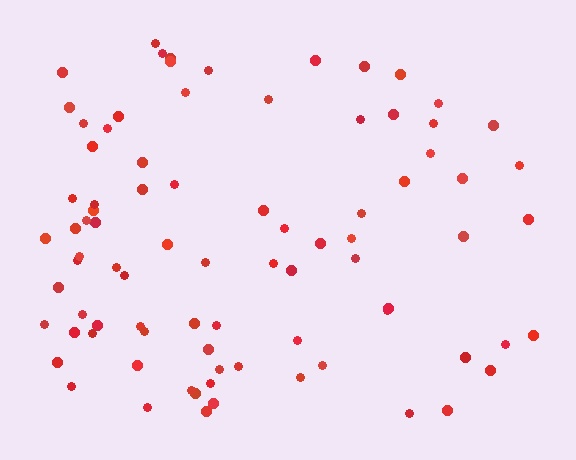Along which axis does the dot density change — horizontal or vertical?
Horizontal.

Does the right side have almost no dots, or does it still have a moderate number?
Still a moderate number, just noticeably fewer than the left.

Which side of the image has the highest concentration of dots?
The left.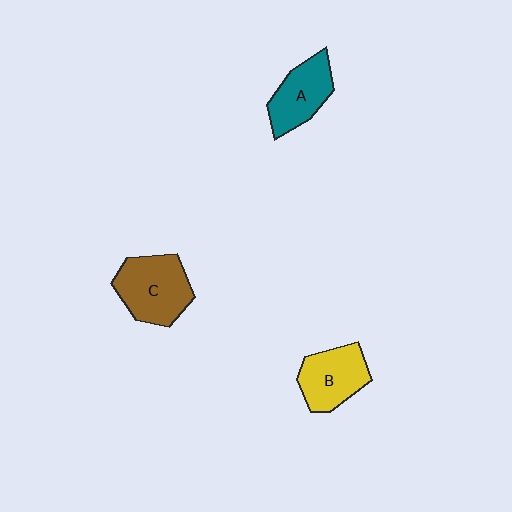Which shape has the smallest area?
Shape A (teal).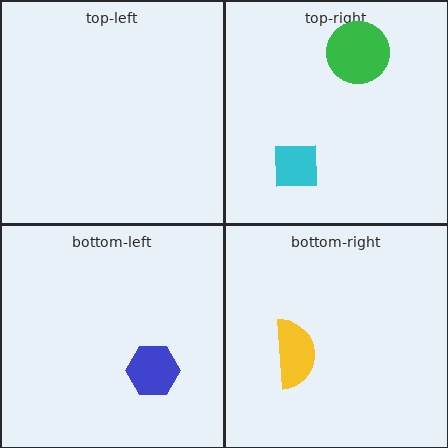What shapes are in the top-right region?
The green circle, the cyan square.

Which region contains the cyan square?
The top-right region.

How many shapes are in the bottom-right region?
1.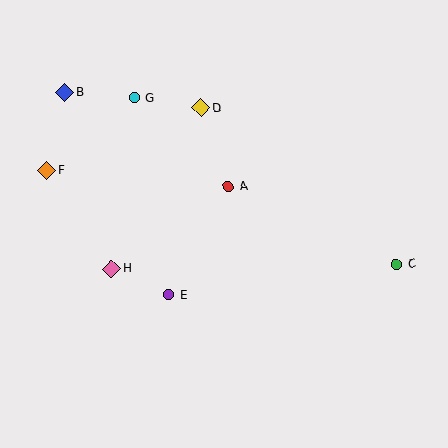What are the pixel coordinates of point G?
Point G is at (135, 98).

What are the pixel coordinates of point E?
Point E is at (169, 294).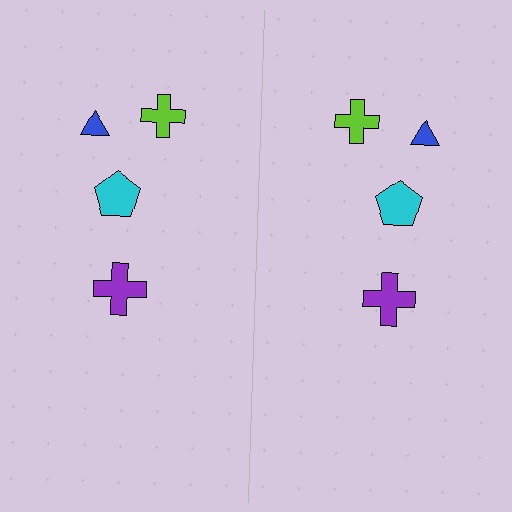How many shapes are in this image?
There are 8 shapes in this image.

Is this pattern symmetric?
Yes, this pattern has bilateral (reflection) symmetry.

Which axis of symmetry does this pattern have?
The pattern has a vertical axis of symmetry running through the center of the image.